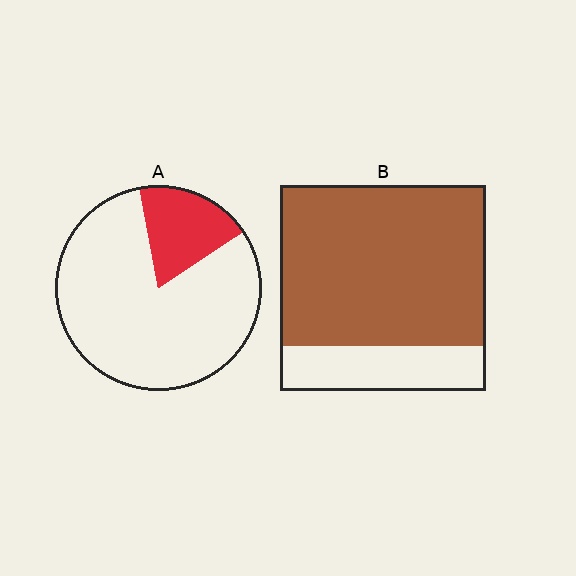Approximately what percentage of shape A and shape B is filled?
A is approximately 20% and B is approximately 80%.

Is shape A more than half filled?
No.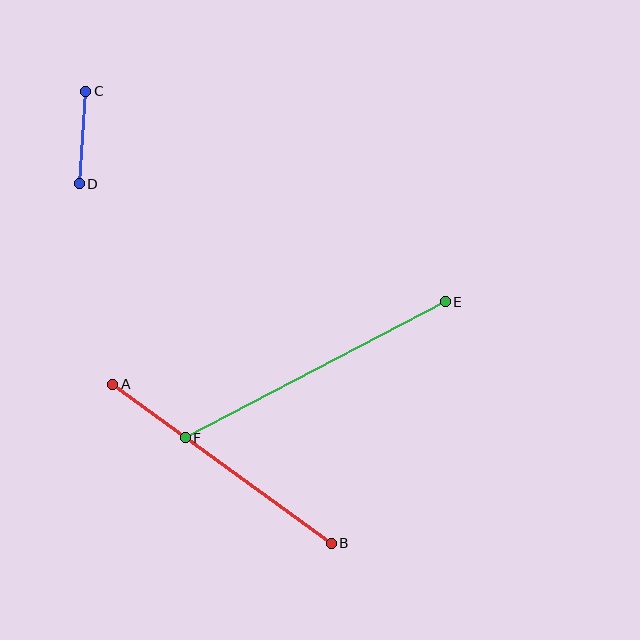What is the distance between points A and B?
The distance is approximately 270 pixels.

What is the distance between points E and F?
The distance is approximately 293 pixels.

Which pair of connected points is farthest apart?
Points E and F are farthest apart.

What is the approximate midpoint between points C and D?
The midpoint is at approximately (83, 137) pixels.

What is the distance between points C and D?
The distance is approximately 92 pixels.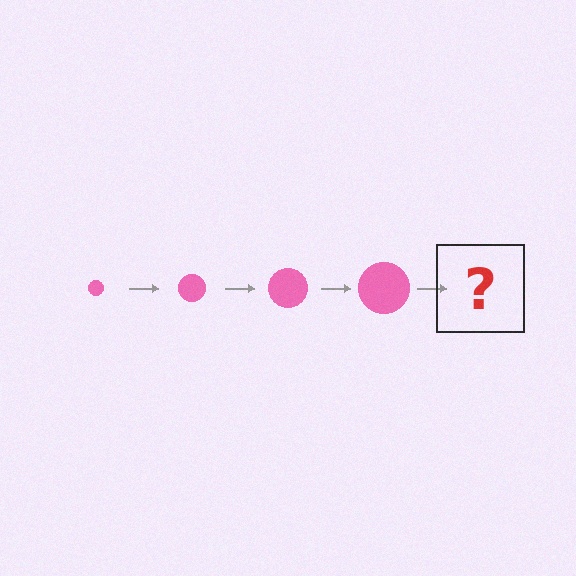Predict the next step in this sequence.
The next step is a pink circle, larger than the previous one.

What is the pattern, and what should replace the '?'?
The pattern is that the circle gets progressively larger each step. The '?' should be a pink circle, larger than the previous one.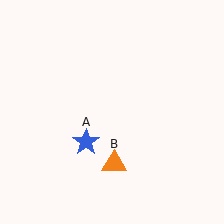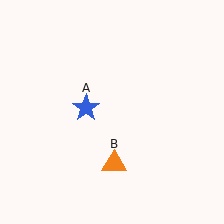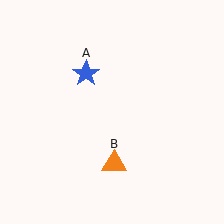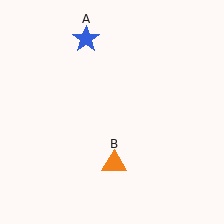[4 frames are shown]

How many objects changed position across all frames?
1 object changed position: blue star (object A).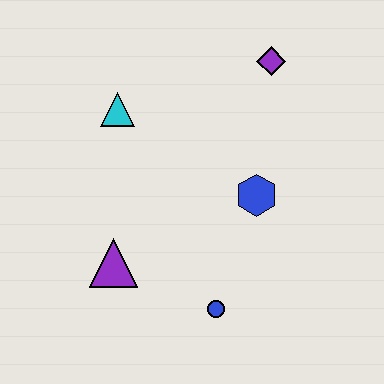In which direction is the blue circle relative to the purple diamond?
The blue circle is below the purple diamond.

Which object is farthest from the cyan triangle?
The blue circle is farthest from the cyan triangle.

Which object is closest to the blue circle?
The purple triangle is closest to the blue circle.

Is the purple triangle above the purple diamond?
No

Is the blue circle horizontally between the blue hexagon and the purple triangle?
Yes